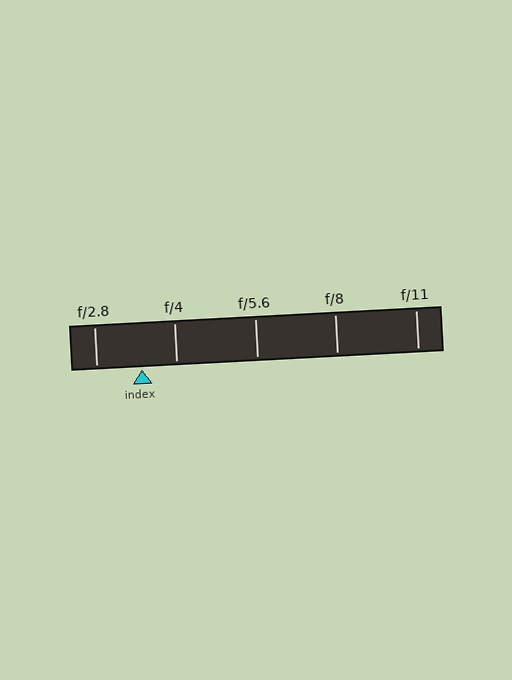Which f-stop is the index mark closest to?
The index mark is closest to f/4.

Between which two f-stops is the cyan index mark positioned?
The index mark is between f/2.8 and f/4.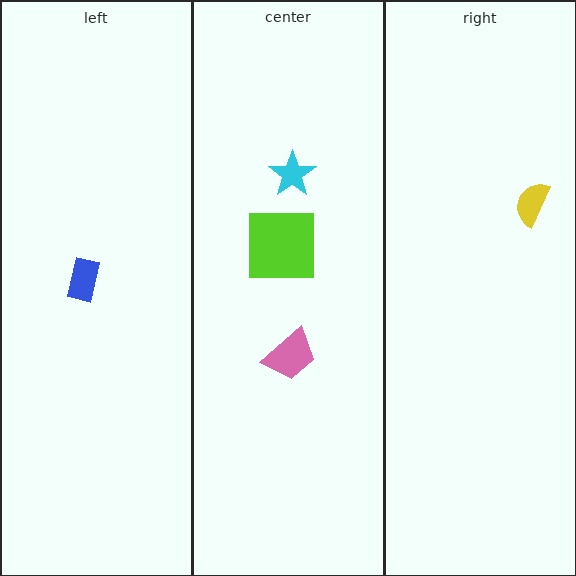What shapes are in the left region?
The blue rectangle.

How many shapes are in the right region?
1.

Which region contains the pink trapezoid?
The center region.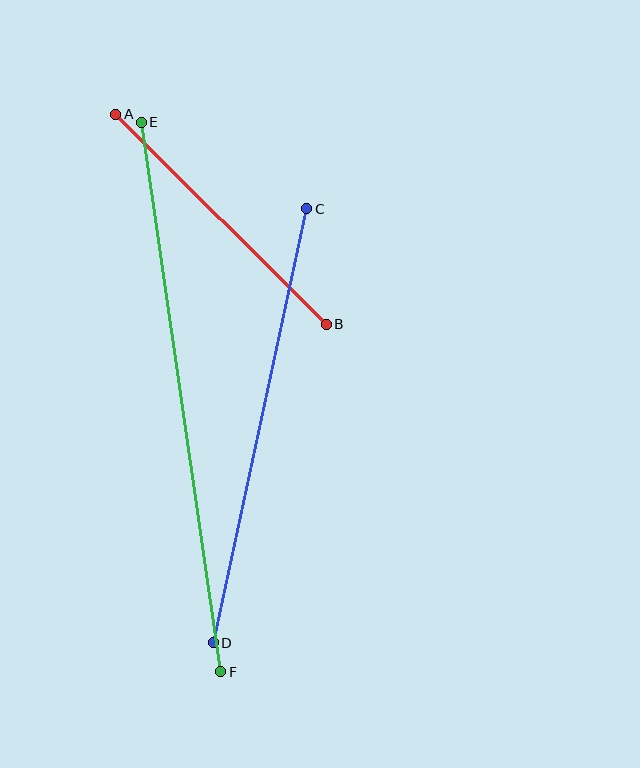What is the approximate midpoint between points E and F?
The midpoint is at approximately (181, 397) pixels.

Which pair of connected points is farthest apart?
Points E and F are farthest apart.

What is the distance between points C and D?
The distance is approximately 444 pixels.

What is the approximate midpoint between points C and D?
The midpoint is at approximately (260, 426) pixels.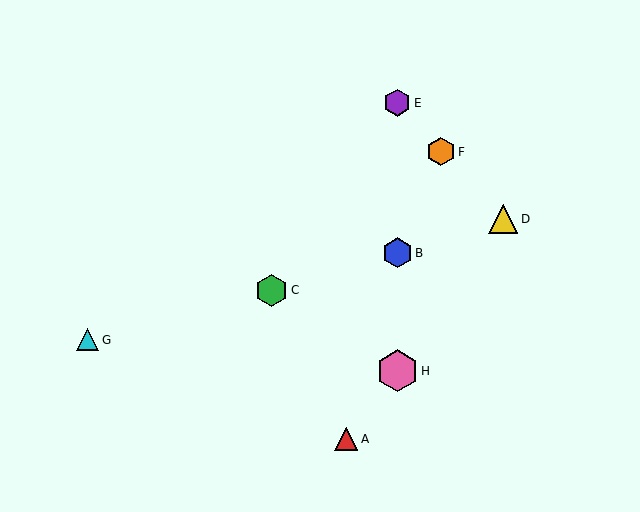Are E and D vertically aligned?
No, E is at x≈397 and D is at x≈503.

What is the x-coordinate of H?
Object H is at x≈397.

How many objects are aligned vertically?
3 objects (B, E, H) are aligned vertically.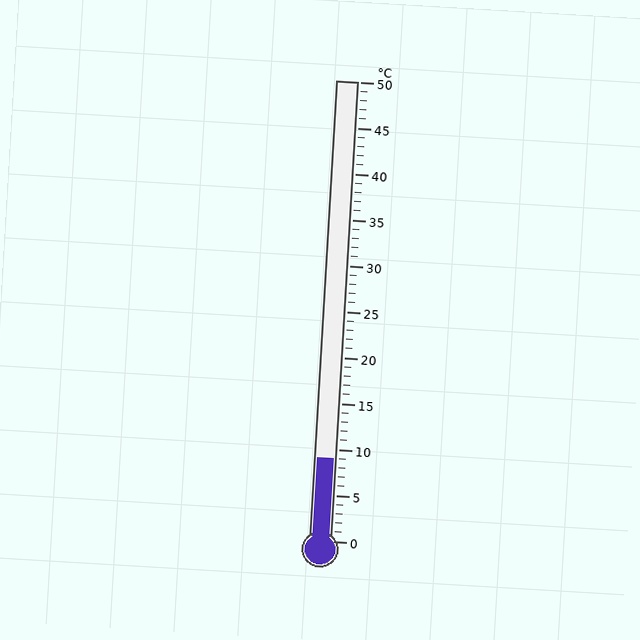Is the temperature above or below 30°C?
The temperature is below 30°C.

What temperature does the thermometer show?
The thermometer shows approximately 9°C.